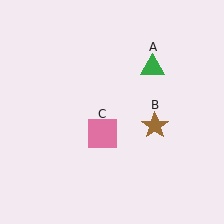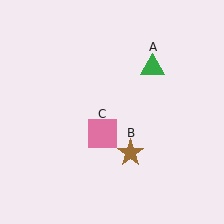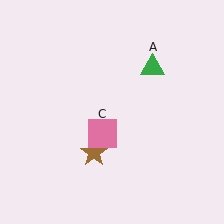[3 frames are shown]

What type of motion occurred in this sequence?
The brown star (object B) rotated clockwise around the center of the scene.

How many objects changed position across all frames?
1 object changed position: brown star (object B).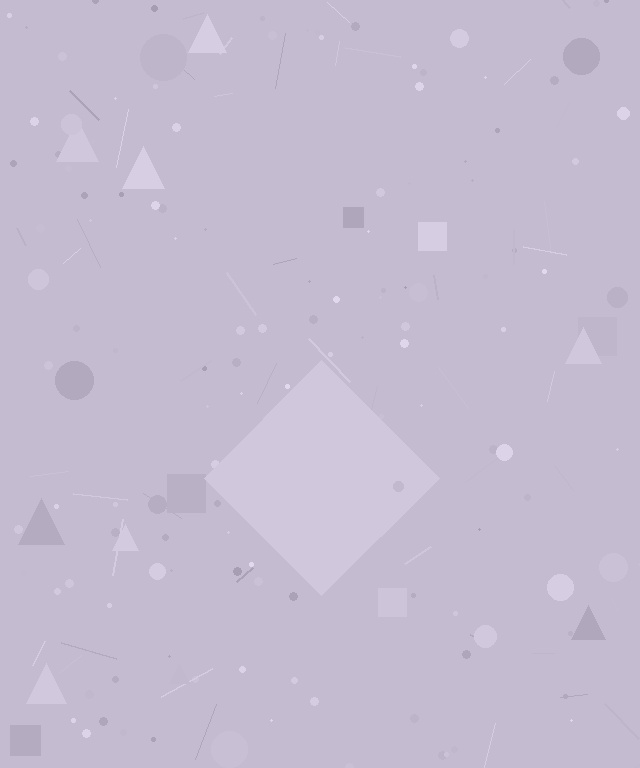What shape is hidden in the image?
A diamond is hidden in the image.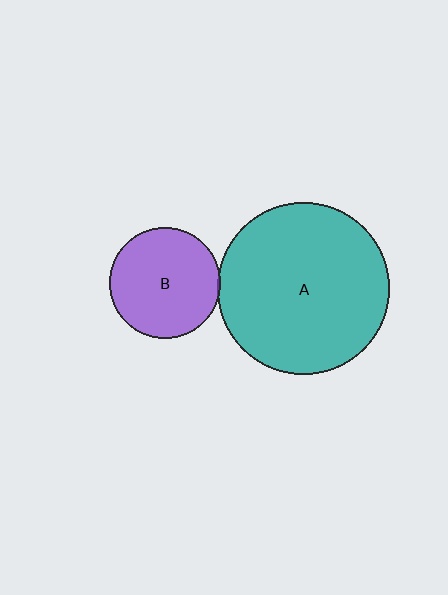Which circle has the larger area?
Circle A (teal).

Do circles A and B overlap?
Yes.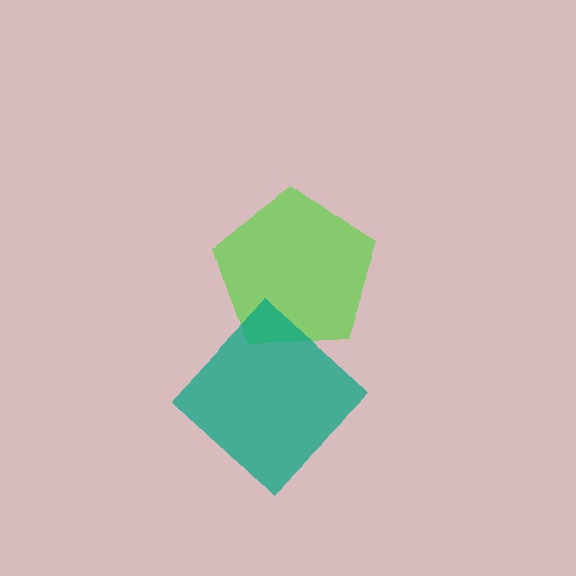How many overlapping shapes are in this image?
There are 2 overlapping shapes in the image.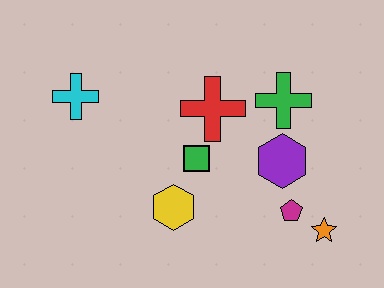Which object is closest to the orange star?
The magenta pentagon is closest to the orange star.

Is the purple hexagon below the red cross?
Yes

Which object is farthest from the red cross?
The orange star is farthest from the red cross.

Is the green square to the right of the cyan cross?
Yes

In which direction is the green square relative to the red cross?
The green square is below the red cross.